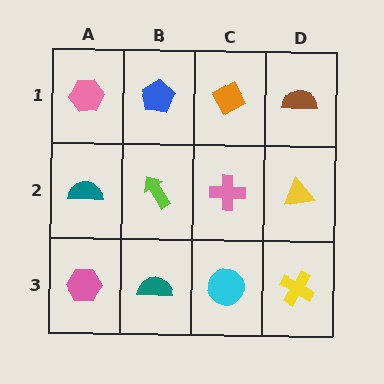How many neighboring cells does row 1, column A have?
2.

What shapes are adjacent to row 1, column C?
A pink cross (row 2, column C), a blue pentagon (row 1, column B), a brown semicircle (row 1, column D).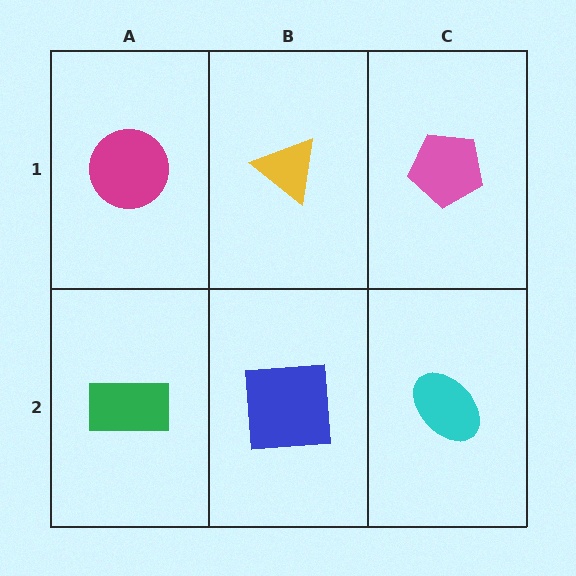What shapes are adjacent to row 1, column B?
A blue square (row 2, column B), a magenta circle (row 1, column A), a pink pentagon (row 1, column C).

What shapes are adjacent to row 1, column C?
A cyan ellipse (row 2, column C), a yellow triangle (row 1, column B).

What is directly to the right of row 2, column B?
A cyan ellipse.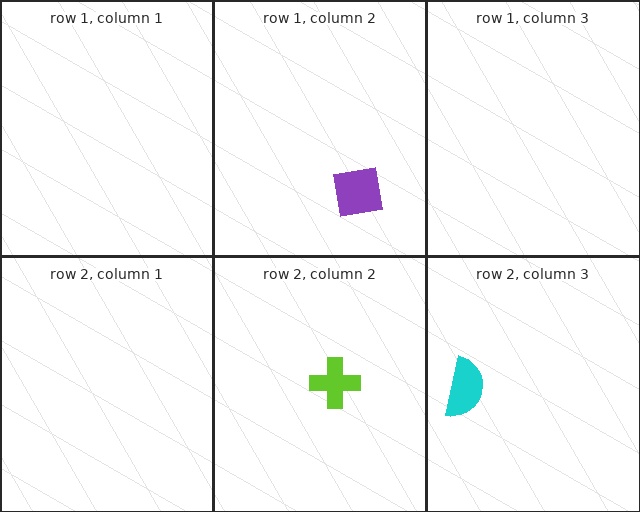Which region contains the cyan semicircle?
The row 2, column 3 region.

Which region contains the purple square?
The row 1, column 2 region.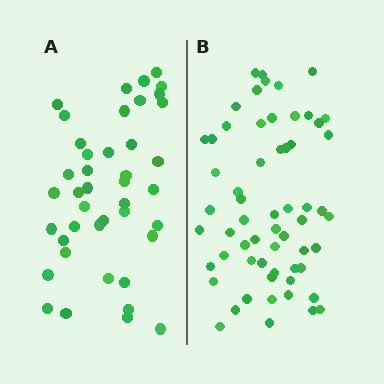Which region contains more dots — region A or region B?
Region B (the right region) has more dots.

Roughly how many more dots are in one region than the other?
Region B has approximately 20 more dots than region A.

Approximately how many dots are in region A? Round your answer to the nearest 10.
About 40 dots. (The exact count is 42, which rounds to 40.)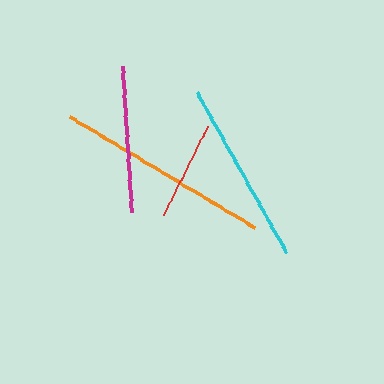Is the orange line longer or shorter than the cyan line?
The orange line is longer than the cyan line.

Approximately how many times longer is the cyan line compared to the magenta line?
The cyan line is approximately 1.3 times the length of the magenta line.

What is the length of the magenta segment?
The magenta segment is approximately 147 pixels long.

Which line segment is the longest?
The orange line is the longest at approximately 216 pixels.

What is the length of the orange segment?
The orange segment is approximately 216 pixels long.